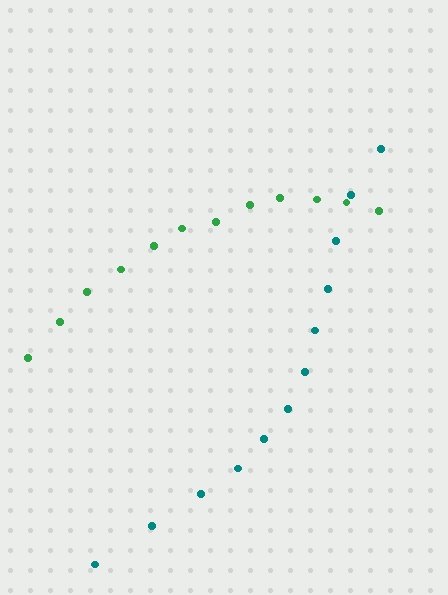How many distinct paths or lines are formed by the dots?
There are 2 distinct paths.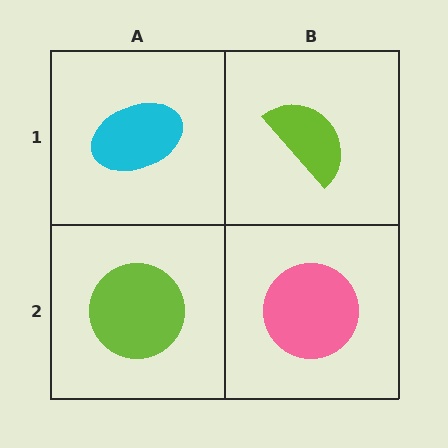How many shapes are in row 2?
2 shapes.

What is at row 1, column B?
A lime semicircle.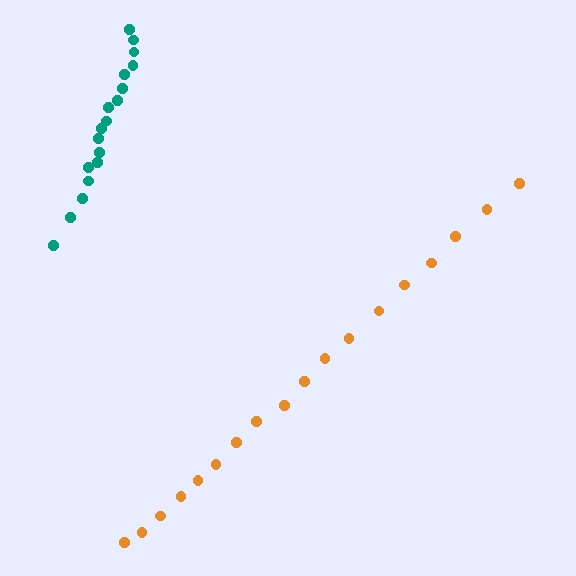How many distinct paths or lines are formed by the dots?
There are 2 distinct paths.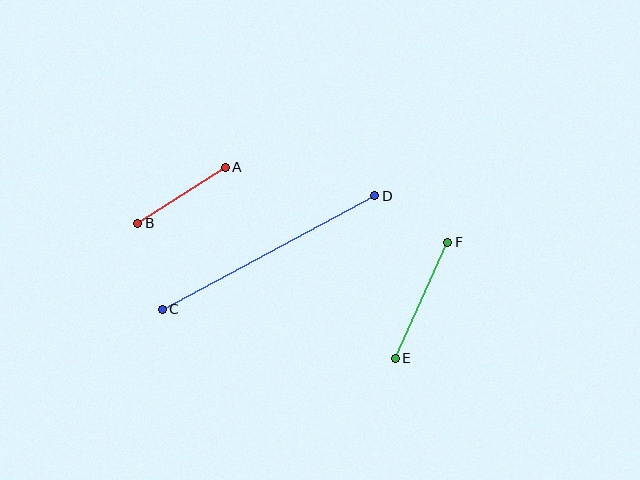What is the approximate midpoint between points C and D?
The midpoint is at approximately (269, 253) pixels.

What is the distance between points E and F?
The distance is approximately 127 pixels.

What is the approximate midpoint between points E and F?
The midpoint is at approximately (422, 300) pixels.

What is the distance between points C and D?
The distance is approximately 241 pixels.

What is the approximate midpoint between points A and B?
The midpoint is at approximately (181, 195) pixels.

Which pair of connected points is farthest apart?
Points C and D are farthest apart.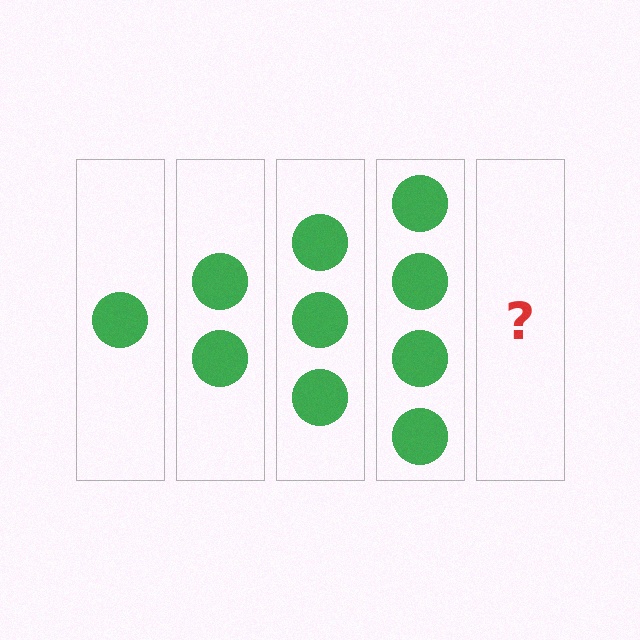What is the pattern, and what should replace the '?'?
The pattern is that each step adds one more circle. The '?' should be 5 circles.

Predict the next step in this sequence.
The next step is 5 circles.